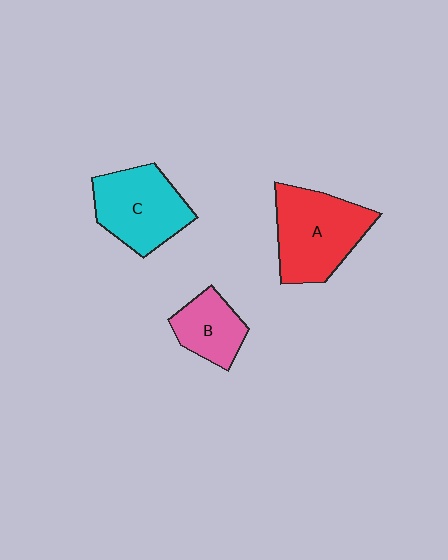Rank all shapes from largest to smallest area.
From largest to smallest: A (red), C (cyan), B (pink).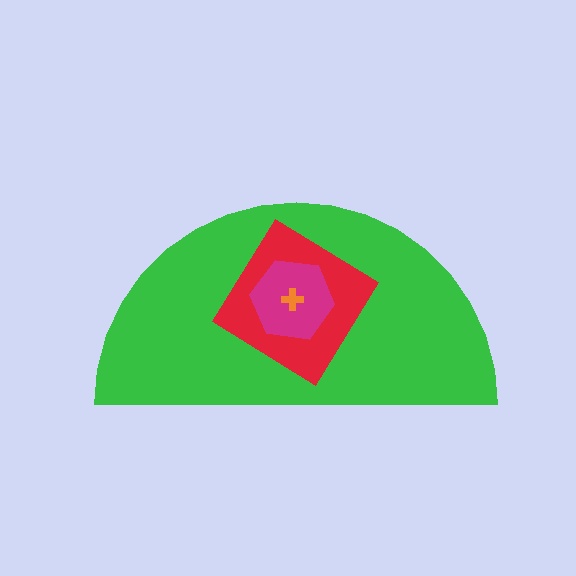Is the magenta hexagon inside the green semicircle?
Yes.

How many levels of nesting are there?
4.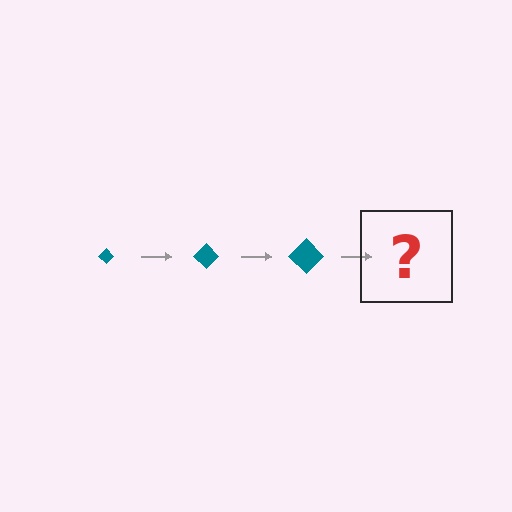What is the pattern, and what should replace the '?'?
The pattern is that the diamond gets progressively larger each step. The '?' should be a teal diamond, larger than the previous one.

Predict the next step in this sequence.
The next step is a teal diamond, larger than the previous one.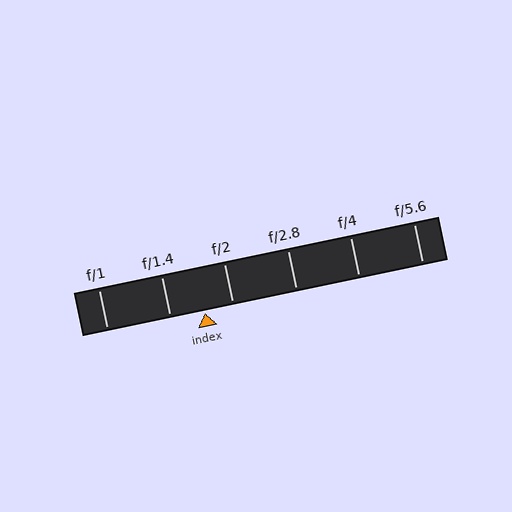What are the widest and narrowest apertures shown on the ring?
The widest aperture shown is f/1 and the narrowest is f/5.6.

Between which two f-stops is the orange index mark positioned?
The index mark is between f/1.4 and f/2.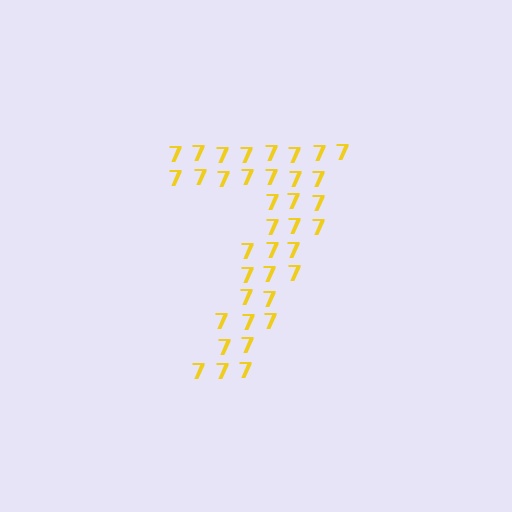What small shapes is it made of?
It is made of small digit 7's.